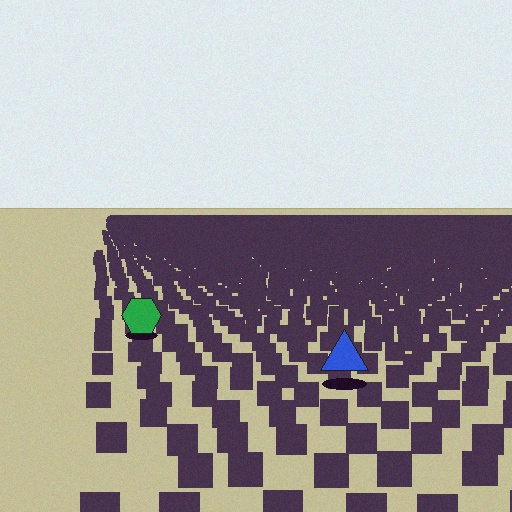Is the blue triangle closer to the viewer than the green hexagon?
Yes. The blue triangle is closer — you can tell from the texture gradient: the ground texture is coarser near it.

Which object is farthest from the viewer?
The green hexagon is farthest from the viewer. It appears smaller and the ground texture around it is denser.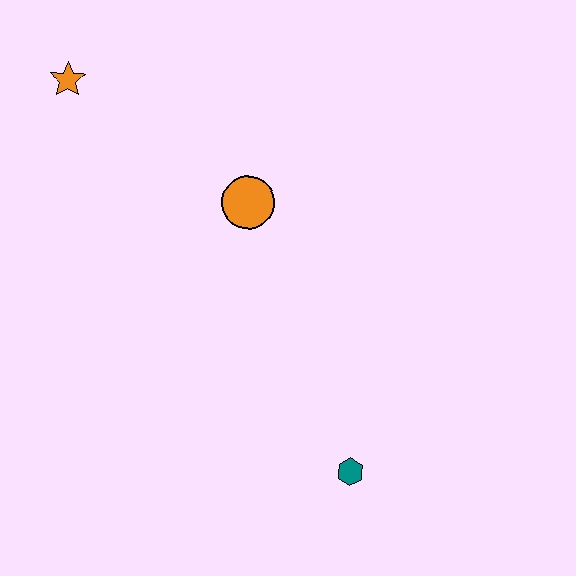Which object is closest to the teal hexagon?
The orange circle is closest to the teal hexagon.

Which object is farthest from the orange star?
The teal hexagon is farthest from the orange star.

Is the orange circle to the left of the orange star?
No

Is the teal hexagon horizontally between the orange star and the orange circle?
No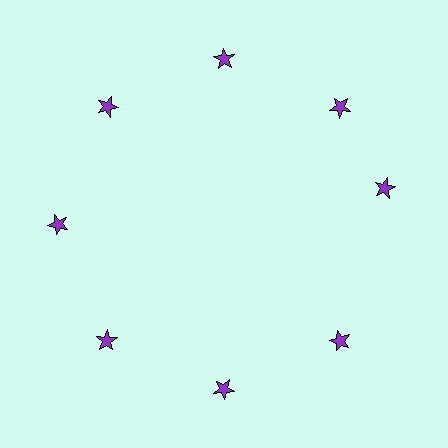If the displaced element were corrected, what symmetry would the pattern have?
It would have 8-fold rotational symmetry — the pattern would map onto itself every 45 degrees.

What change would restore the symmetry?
The symmetry would be restored by rotating it back into even spacing with its neighbors so that all 8 stars sit at equal angles and equal distance from the center.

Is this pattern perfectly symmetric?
No. The 8 purple stars are arranged in a ring, but one element near the 3 o'clock position is rotated out of alignment along the ring, breaking the 8-fold rotational symmetry.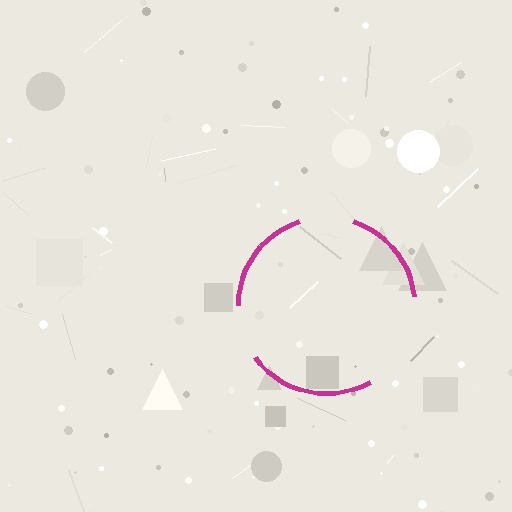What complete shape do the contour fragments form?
The contour fragments form a circle.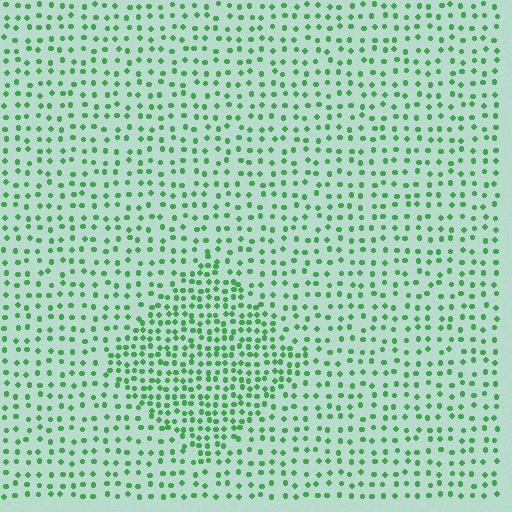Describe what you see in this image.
The image contains small green elements arranged at two different densities. A diamond-shaped region is visible where the elements are more densely packed than the surrounding area.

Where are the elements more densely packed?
The elements are more densely packed inside the diamond boundary.